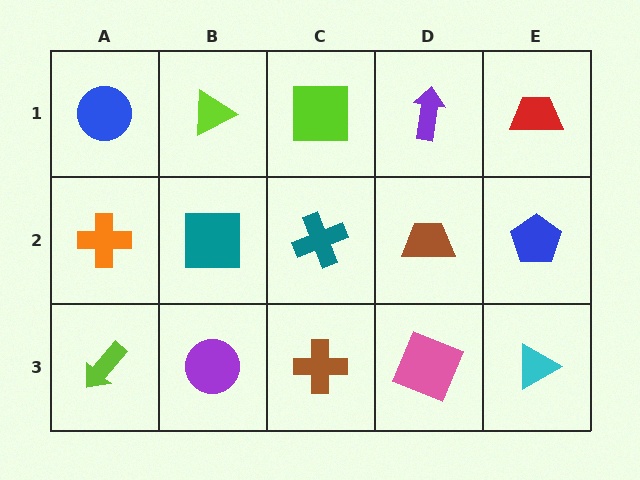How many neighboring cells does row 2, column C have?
4.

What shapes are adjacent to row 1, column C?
A teal cross (row 2, column C), a lime triangle (row 1, column B), a purple arrow (row 1, column D).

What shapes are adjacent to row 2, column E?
A red trapezoid (row 1, column E), a cyan triangle (row 3, column E), a brown trapezoid (row 2, column D).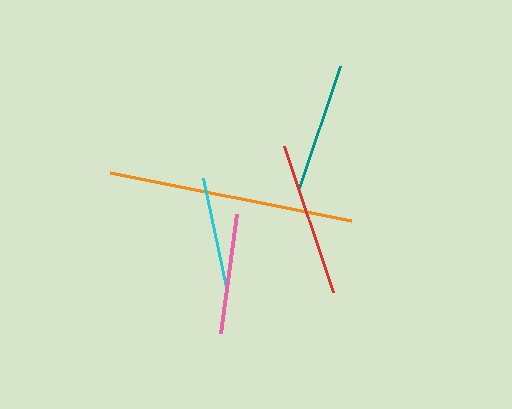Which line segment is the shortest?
The cyan line is the shortest at approximately 111 pixels.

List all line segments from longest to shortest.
From longest to shortest: orange, red, teal, pink, cyan.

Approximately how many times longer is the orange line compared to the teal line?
The orange line is approximately 1.9 times the length of the teal line.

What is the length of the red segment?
The red segment is approximately 153 pixels long.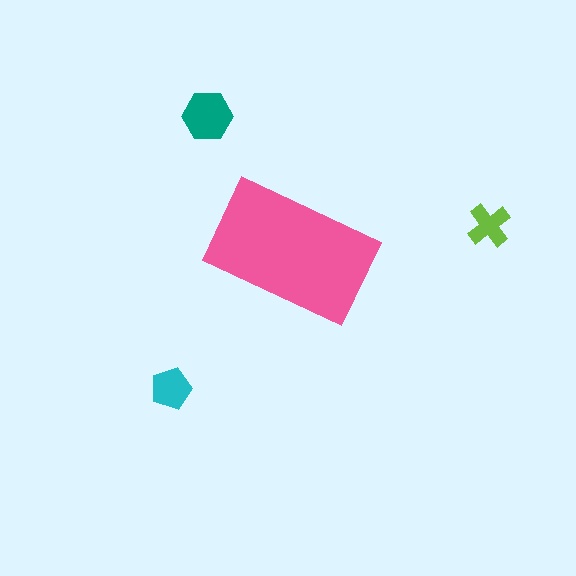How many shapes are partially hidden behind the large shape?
0 shapes are partially hidden.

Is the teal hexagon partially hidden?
No, the teal hexagon is fully visible.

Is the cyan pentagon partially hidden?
No, the cyan pentagon is fully visible.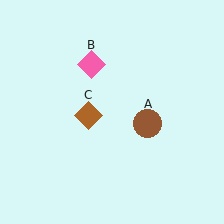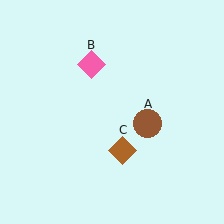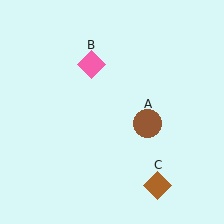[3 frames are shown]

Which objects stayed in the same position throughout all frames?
Brown circle (object A) and pink diamond (object B) remained stationary.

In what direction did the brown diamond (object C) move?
The brown diamond (object C) moved down and to the right.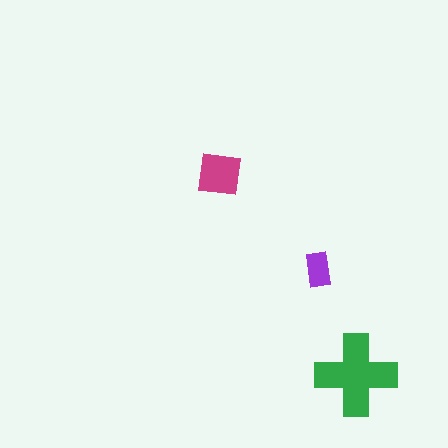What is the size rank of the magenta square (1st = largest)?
2nd.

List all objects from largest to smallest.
The green cross, the magenta square, the purple rectangle.